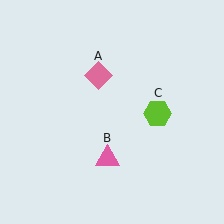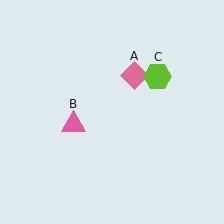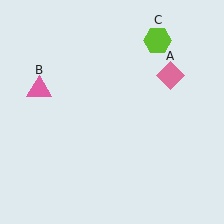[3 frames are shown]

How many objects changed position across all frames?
3 objects changed position: pink diamond (object A), pink triangle (object B), lime hexagon (object C).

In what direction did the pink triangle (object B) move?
The pink triangle (object B) moved up and to the left.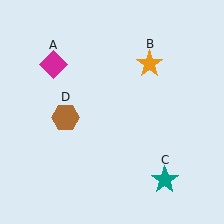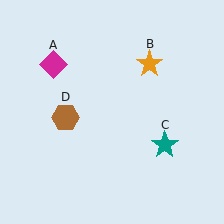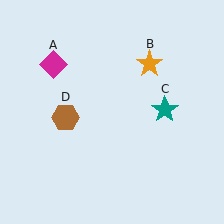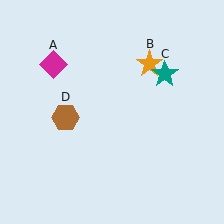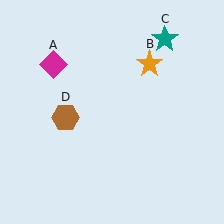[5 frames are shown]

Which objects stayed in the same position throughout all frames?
Magenta diamond (object A) and orange star (object B) and brown hexagon (object D) remained stationary.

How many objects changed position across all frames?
1 object changed position: teal star (object C).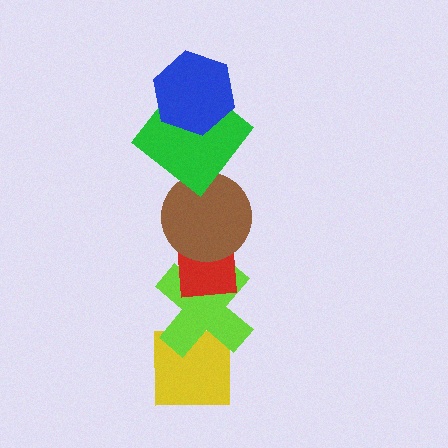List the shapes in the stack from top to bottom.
From top to bottom: the blue hexagon, the green diamond, the brown circle, the red rectangle, the lime cross, the yellow square.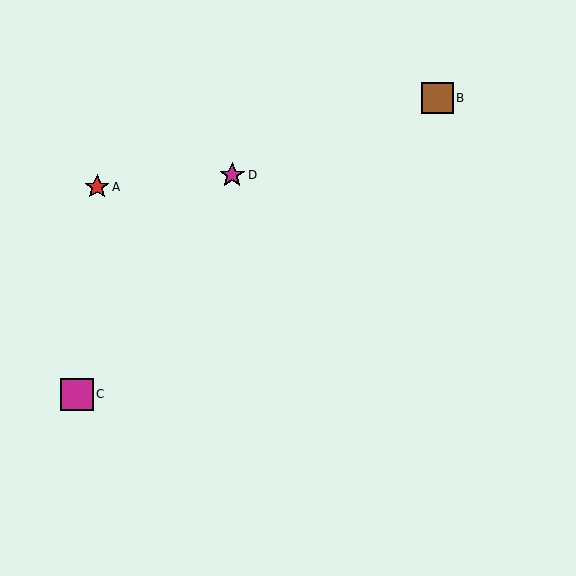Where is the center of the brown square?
The center of the brown square is at (437, 98).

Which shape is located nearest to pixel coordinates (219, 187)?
The magenta star (labeled D) at (232, 175) is nearest to that location.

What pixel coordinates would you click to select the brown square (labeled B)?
Click at (437, 98) to select the brown square B.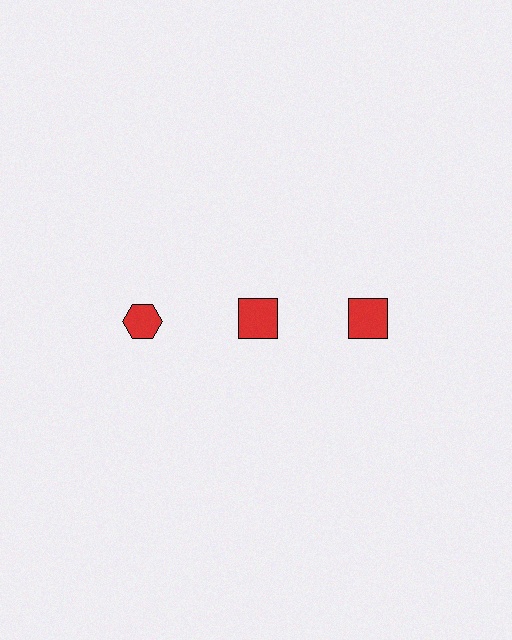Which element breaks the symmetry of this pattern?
The red hexagon in the top row, leftmost column breaks the symmetry. All other shapes are red squares.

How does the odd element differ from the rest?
It has a different shape: hexagon instead of square.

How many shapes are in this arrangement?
There are 3 shapes arranged in a grid pattern.